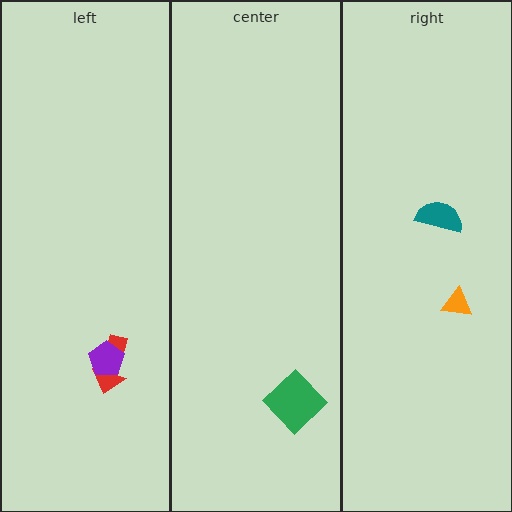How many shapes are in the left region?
2.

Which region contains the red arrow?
The left region.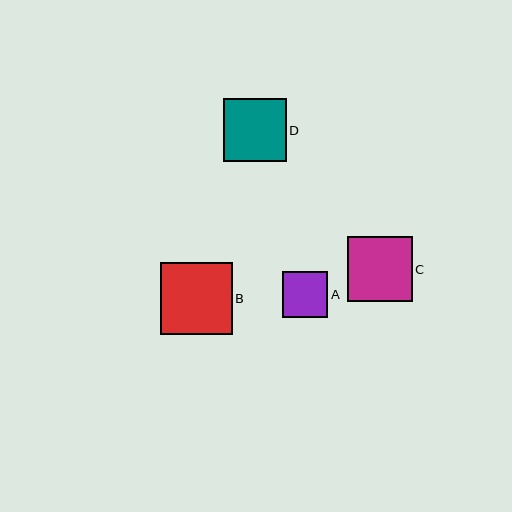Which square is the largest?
Square B is the largest with a size of approximately 72 pixels.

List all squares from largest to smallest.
From largest to smallest: B, C, D, A.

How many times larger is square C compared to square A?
Square C is approximately 1.4 times the size of square A.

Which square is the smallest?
Square A is the smallest with a size of approximately 46 pixels.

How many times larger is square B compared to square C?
Square B is approximately 1.1 times the size of square C.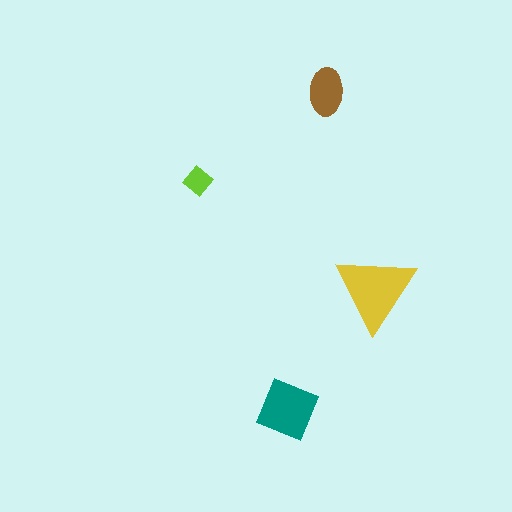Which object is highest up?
The brown ellipse is topmost.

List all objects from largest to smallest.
The yellow triangle, the teal square, the brown ellipse, the lime diamond.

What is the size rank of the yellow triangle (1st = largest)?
1st.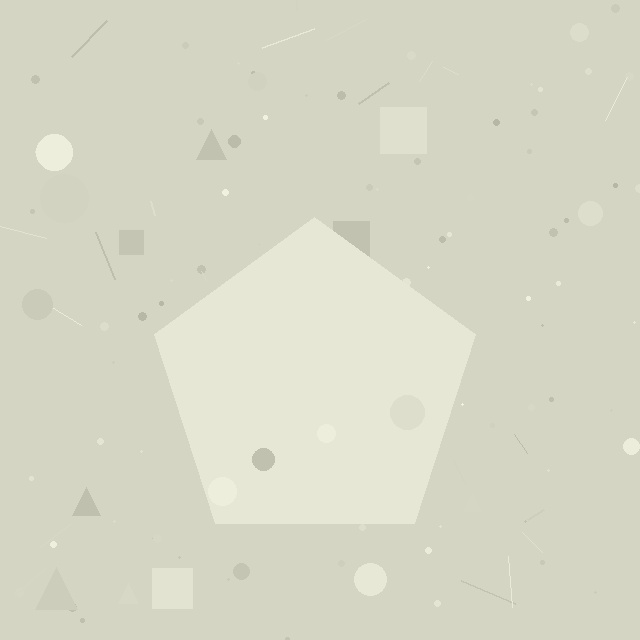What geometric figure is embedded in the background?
A pentagon is embedded in the background.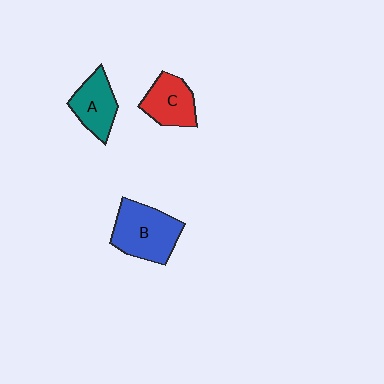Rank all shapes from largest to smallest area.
From largest to smallest: B (blue), C (red), A (teal).